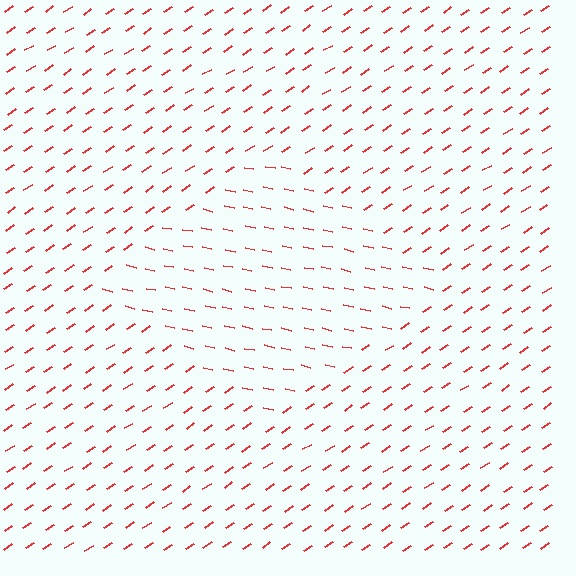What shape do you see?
I see a diamond.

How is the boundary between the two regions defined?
The boundary is defined purely by a change in line orientation (approximately 45 degrees difference). All lines are the same color and thickness.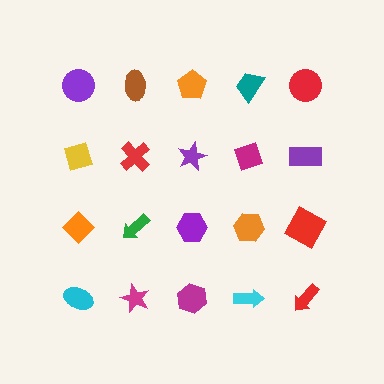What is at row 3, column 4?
An orange hexagon.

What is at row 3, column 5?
A red square.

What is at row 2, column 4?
A magenta diamond.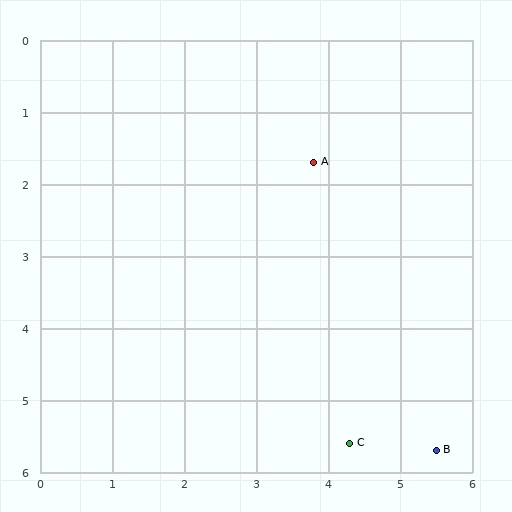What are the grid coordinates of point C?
Point C is at approximately (4.3, 5.6).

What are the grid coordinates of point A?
Point A is at approximately (3.8, 1.7).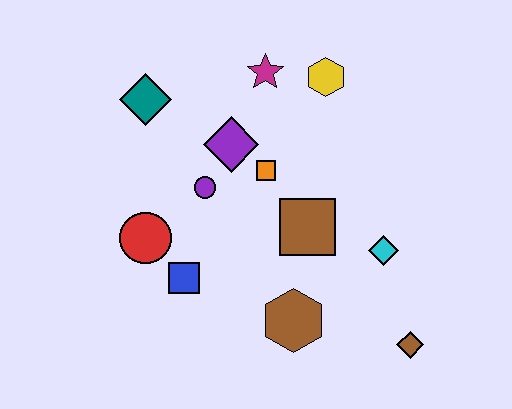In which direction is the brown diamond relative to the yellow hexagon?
The brown diamond is below the yellow hexagon.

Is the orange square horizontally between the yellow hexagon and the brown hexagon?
No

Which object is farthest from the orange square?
The brown diamond is farthest from the orange square.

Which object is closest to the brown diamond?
The cyan diamond is closest to the brown diamond.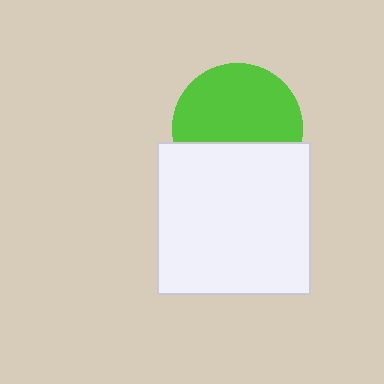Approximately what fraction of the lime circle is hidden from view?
Roughly 37% of the lime circle is hidden behind the white square.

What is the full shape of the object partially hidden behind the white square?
The partially hidden object is a lime circle.